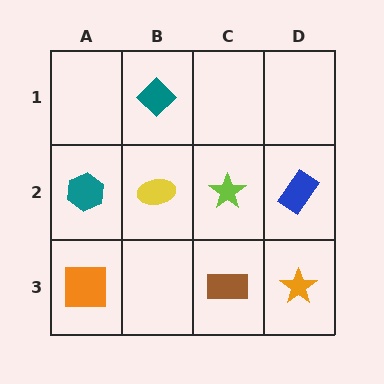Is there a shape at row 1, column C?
No, that cell is empty.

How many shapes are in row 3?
3 shapes.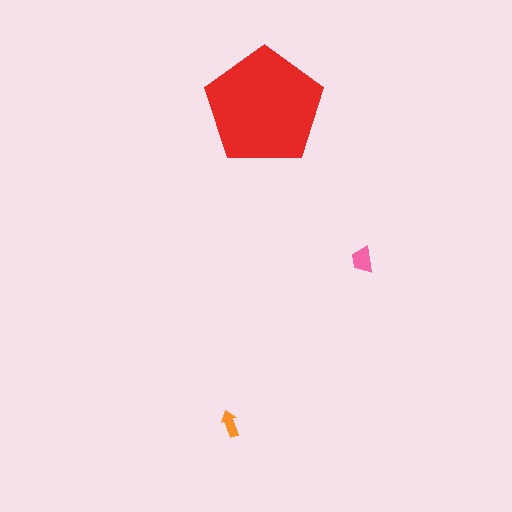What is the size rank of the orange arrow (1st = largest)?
3rd.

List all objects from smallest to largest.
The orange arrow, the pink trapezoid, the red pentagon.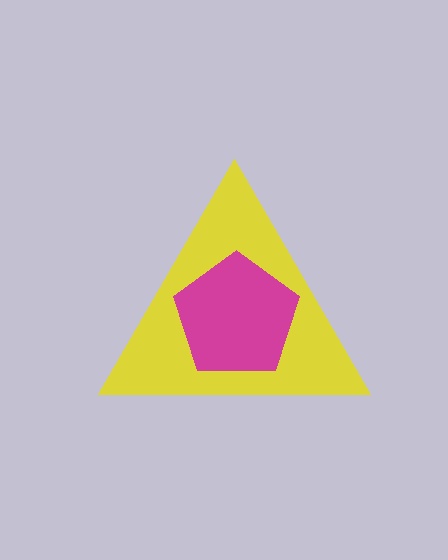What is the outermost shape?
The yellow triangle.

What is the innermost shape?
The magenta pentagon.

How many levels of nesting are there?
2.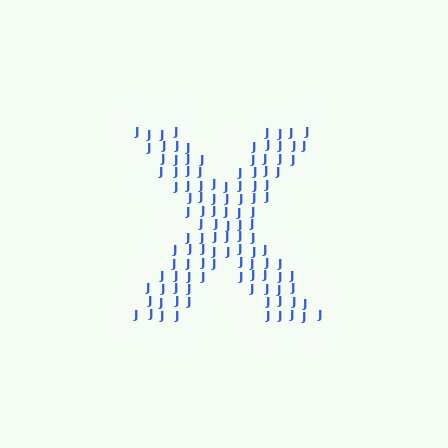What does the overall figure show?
The overall figure shows the letter X.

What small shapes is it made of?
It is made of small letter J's.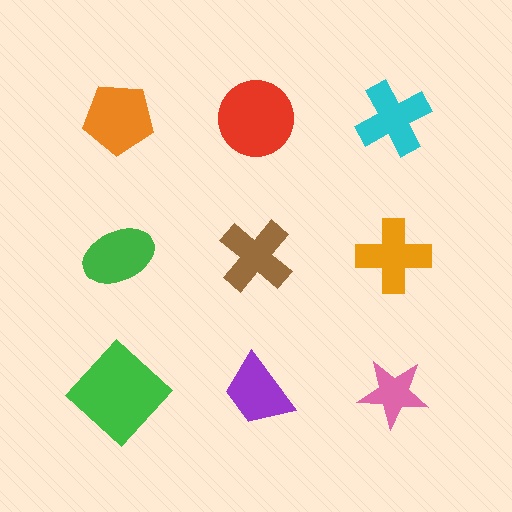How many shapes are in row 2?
3 shapes.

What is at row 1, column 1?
An orange pentagon.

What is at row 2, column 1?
A green ellipse.